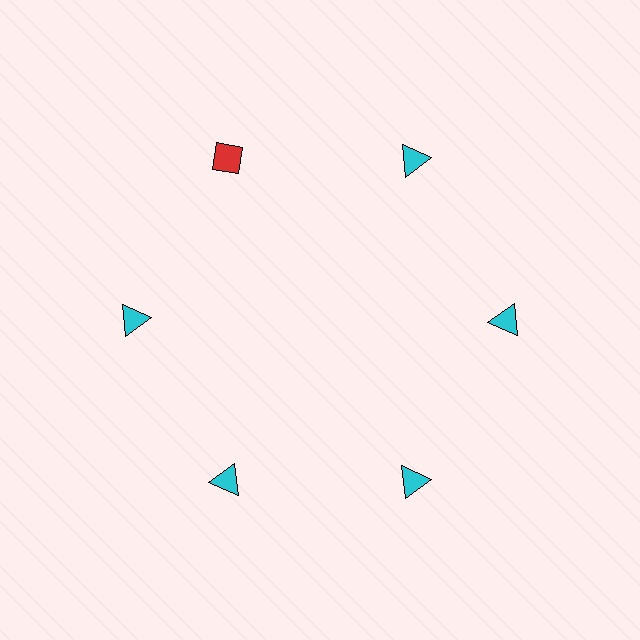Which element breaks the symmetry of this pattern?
The red diamond at roughly the 11 o'clock position breaks the symmetry. All other shapes are cyan triangles.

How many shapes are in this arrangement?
There are 6 shapes arranged in a ring pattern.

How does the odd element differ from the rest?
It differs in both color (red instead of cyan) and shape (diamond instead of triangle).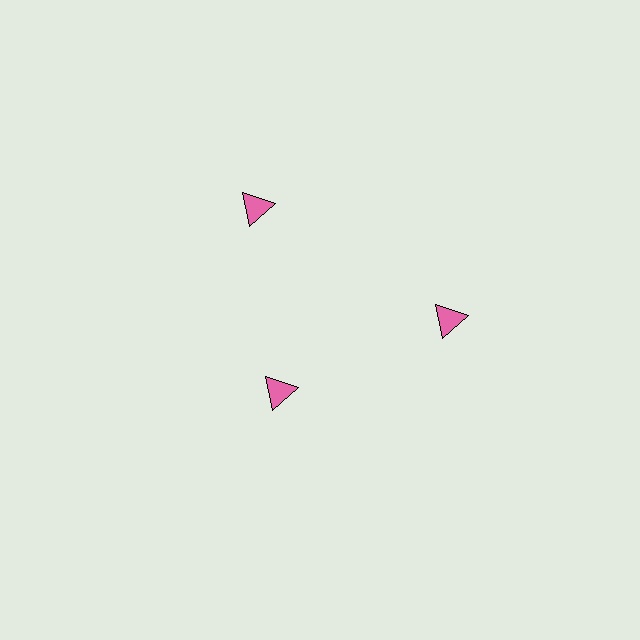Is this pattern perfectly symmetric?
No. The 3 pink triangles are arranged in a ring, but one element near the 7 o'clock position is pulled inward toward the center, breaking the 3-fold rotational symmetry.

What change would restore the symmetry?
The symmetry would be restored by moving it outward, back onto the ring so that all 3 triangles sit at equal angles and equal distance from the center.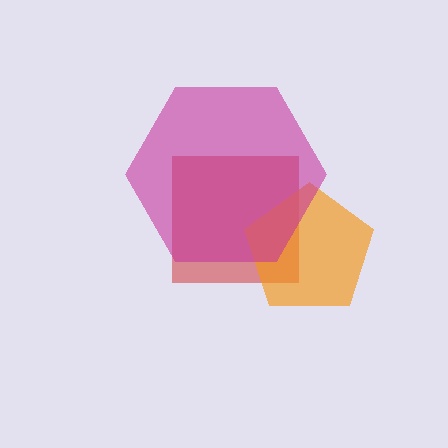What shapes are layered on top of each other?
The layered shapes are: a red square, an orange pentagon, a magenta hexagon.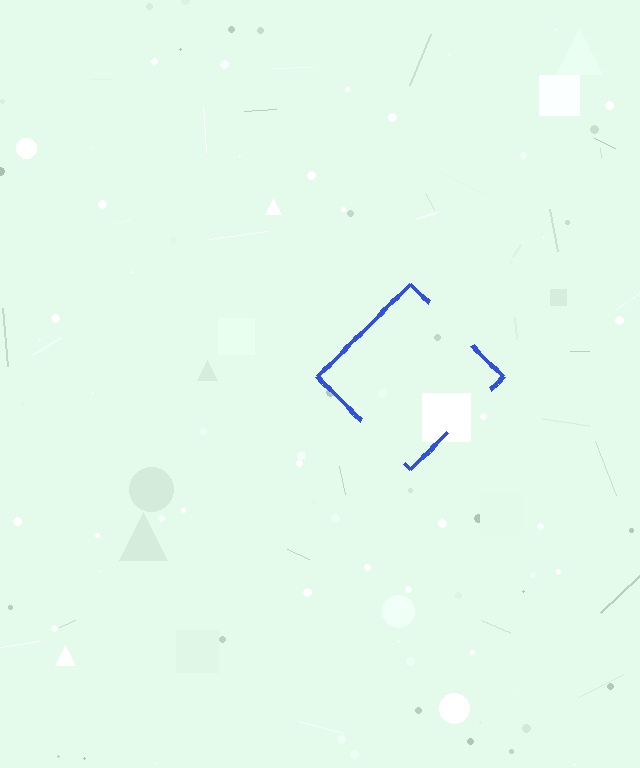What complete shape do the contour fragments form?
The contour fragments form a diamond.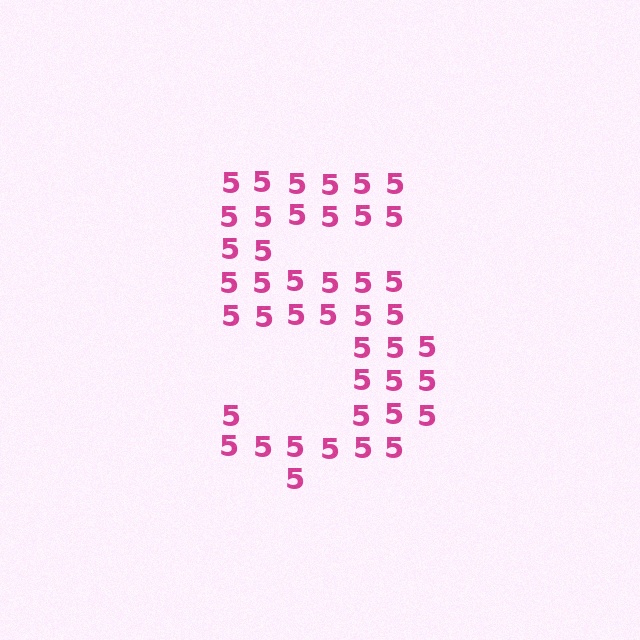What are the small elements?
The small elements are digit 5's.